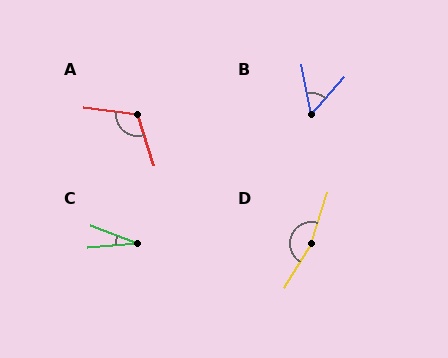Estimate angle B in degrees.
Approximately 52 degrees.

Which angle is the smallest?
C, at approximately 26 degrees.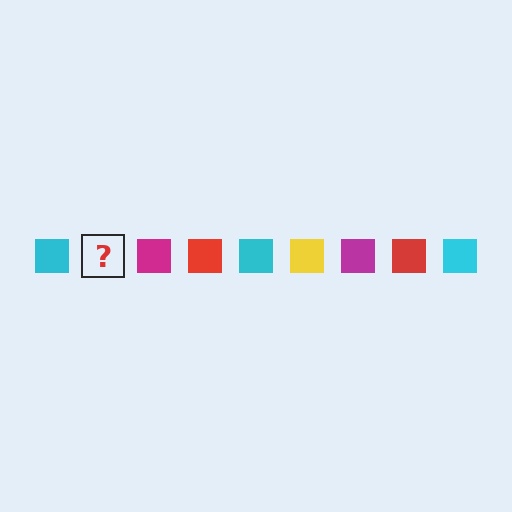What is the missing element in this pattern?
The missing element is a yellow square.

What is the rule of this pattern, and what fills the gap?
The rule is that the pattern cycles through cyan, yellow, magenta, red squares. The gap should be filled with a yellow square.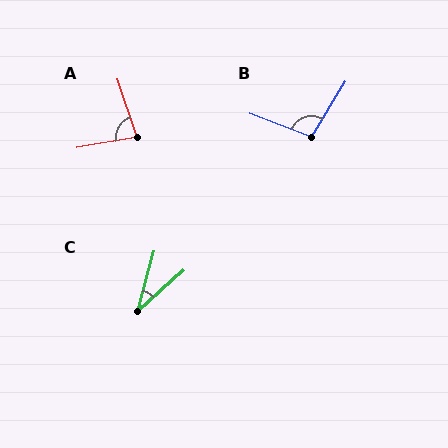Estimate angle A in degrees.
Approximately 82 degrees.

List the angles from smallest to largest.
C (34°), A (82°), B (100°).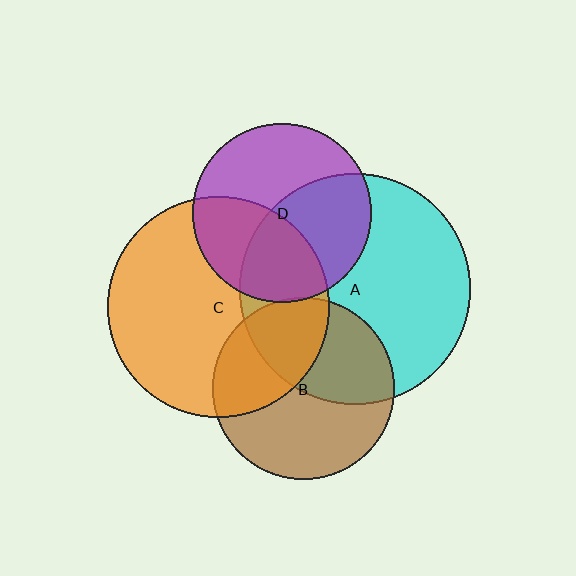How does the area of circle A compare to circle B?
Approximately 1.6 times.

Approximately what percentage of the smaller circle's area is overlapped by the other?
Approximately 30%.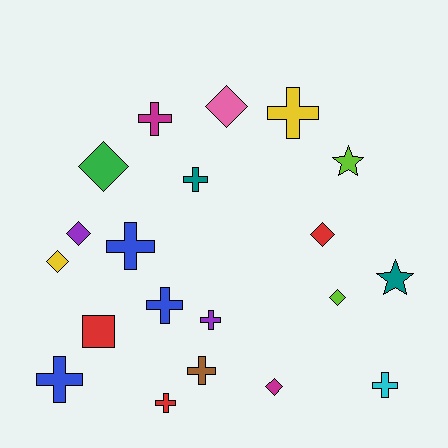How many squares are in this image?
There is 1 square.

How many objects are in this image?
There are 20 objects.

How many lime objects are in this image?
There are 2 lime objects.